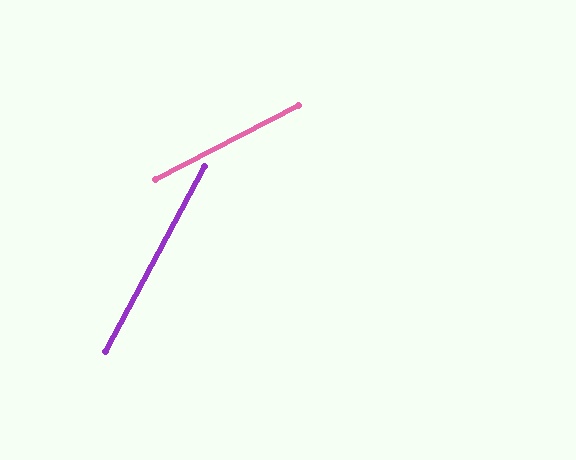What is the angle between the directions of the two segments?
Approximately 35 degrees.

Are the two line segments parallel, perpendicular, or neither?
Neither parallel nor perpendicular — they differ by about 35°.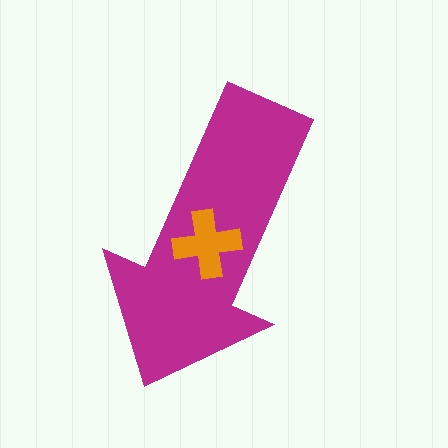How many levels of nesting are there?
2.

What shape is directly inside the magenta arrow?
The orange cross.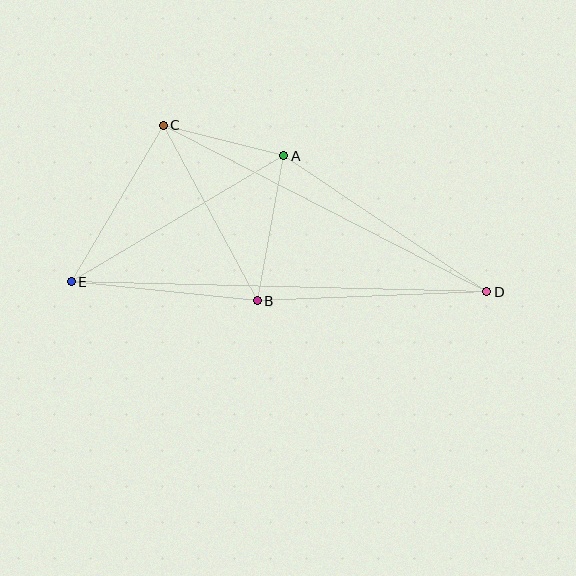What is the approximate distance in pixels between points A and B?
The distance between A and B is approximately 148 pixels.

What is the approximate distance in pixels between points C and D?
The distance between C and D is approximately 364 pixels.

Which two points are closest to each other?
Points A and C are closest to each other.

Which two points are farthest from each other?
Points D and E are farthest from each other.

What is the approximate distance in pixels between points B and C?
The distance between B and C is approximately 200 pixels.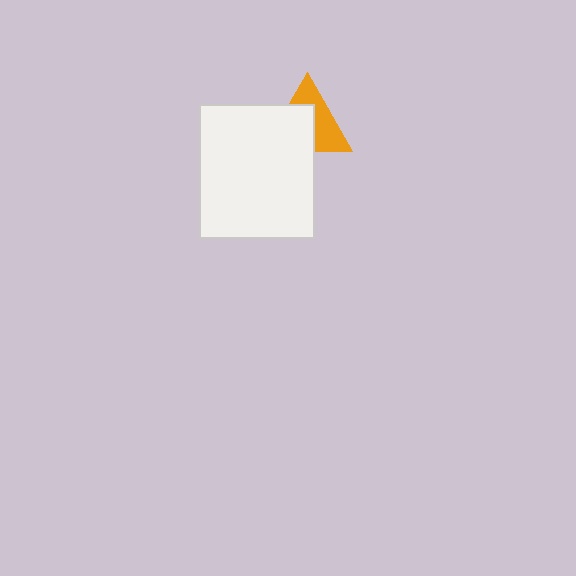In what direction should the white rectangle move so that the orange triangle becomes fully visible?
The white rectangle should move toward the lower-left. That is the shortest direction to clear the overlap and leave the orange triangle fully visible.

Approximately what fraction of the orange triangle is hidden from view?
Roughly 53% of the orange triangle is hidden behind the white rectangle.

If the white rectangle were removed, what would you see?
You would see the complete orange triangle.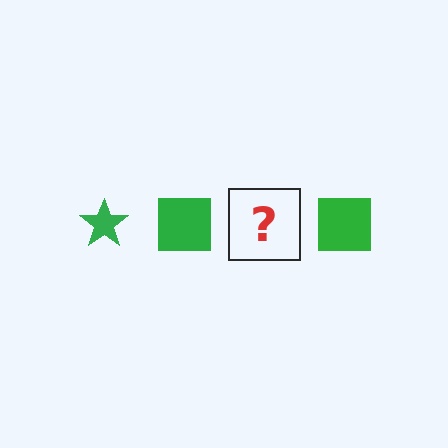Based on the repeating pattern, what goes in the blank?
The blank should be a green star.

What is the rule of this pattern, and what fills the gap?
The rule is that the pattern cycles through star, square shapes in green. The gap should be filled with a green star.